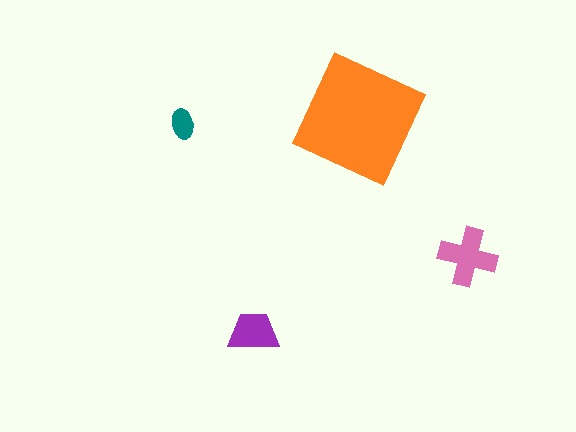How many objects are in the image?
There are 4 objects in the image.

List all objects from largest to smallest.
The orange square, the pink cross, the purple trapezoid, the teal ellipse.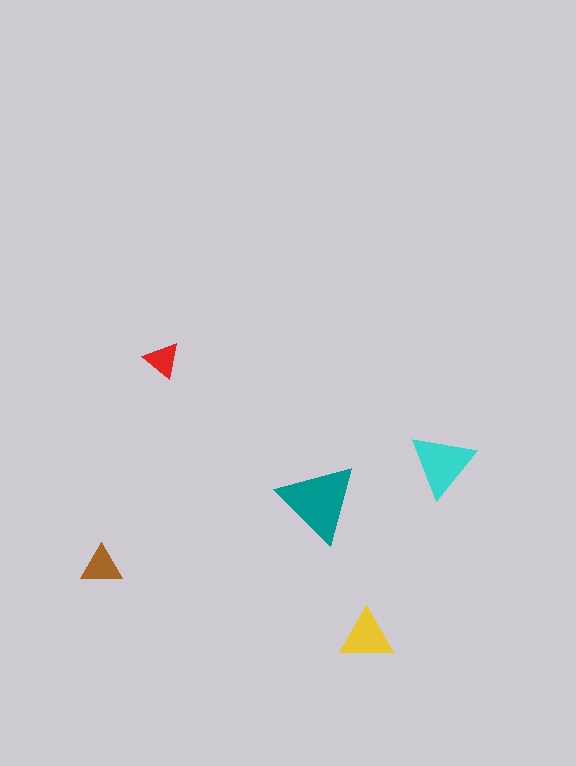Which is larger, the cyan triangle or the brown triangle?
The cyan one.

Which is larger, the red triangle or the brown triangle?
The brown one.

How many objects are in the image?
There are 5 objects in the image.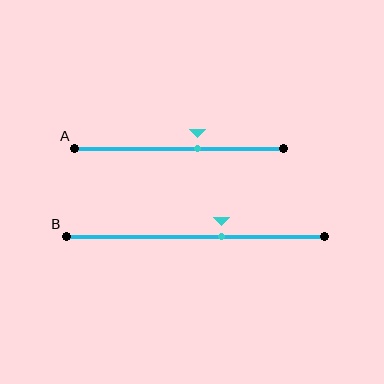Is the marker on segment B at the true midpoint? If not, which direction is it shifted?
No, the marker on segment B is shifted to the right by about 10% of the segment length.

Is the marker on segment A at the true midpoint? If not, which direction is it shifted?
No, the marker on segment A is shifted to the right by about 9% of the segment length.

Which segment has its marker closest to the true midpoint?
Segment A has its marker closest to the true midpoint.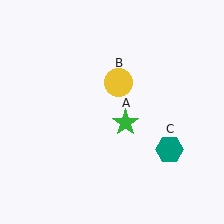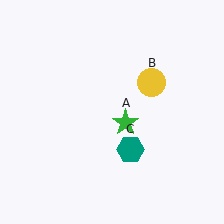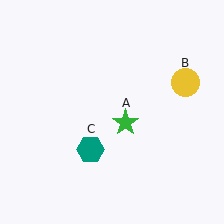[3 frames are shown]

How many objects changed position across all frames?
2 objects changed position: yellow circle (object B), teal hexagon (object C).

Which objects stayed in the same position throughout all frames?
Green star (object A) remained stationary.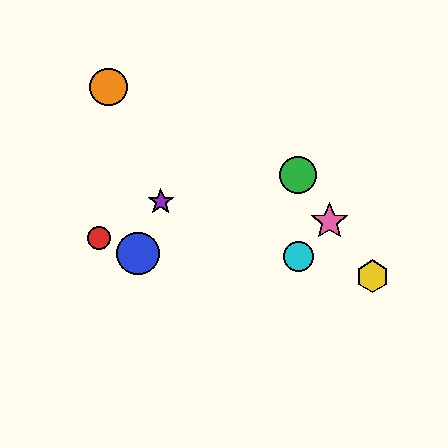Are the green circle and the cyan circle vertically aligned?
Yes, both are at x≈298.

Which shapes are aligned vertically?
The green circle, the cyan circle are aligned vertically.